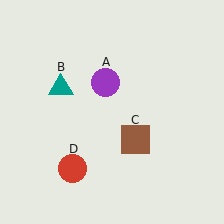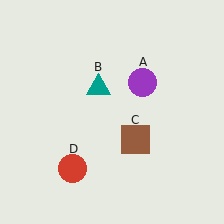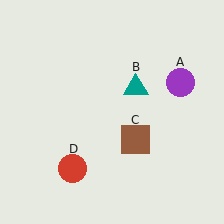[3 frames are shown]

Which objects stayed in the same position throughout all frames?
Brown square (object C) and red circle (object D) remained stationary.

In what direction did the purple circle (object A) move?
The purple circle (object A) moved right.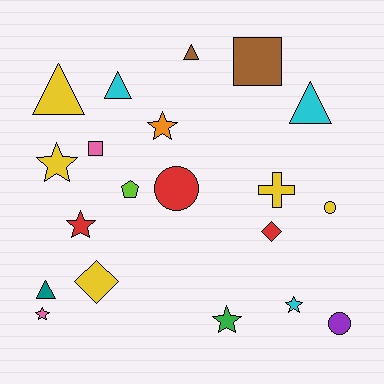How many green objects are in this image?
There is 1 green object.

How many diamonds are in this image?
There are 2 diamonds.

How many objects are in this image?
There are 20 objects.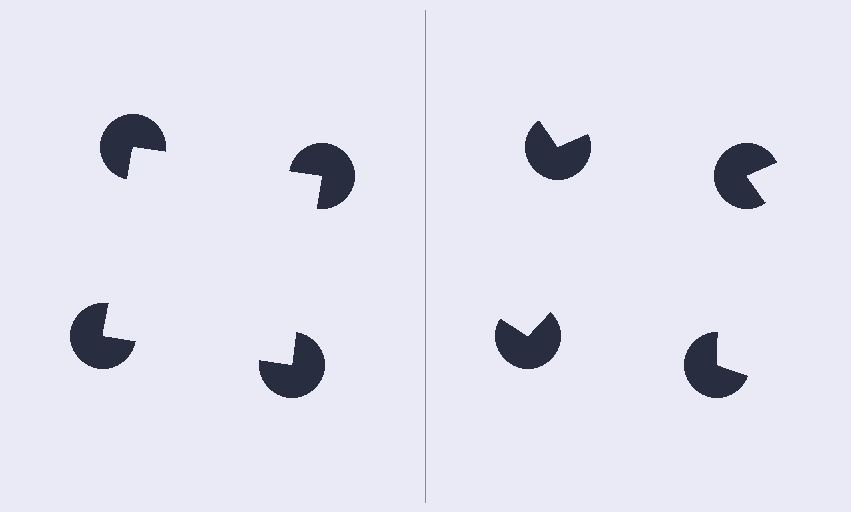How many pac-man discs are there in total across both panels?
8 — 4 on each side.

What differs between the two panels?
The pac-man discs are positioned identically on both sides; only the wedge orientations differ. On the left they align to a square; on the right they are misaligned.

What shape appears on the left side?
An illusory square.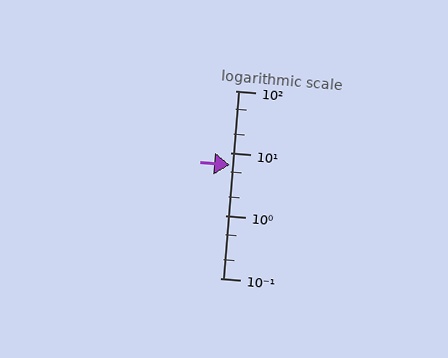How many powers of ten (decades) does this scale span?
The scale spans 3 decades, from 0.1 to 100.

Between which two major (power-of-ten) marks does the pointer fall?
The pointer is between 1 and 10.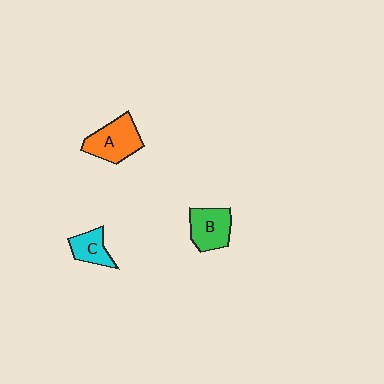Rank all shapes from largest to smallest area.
From largest to smallest: A (orange), B (green), C (cyan).